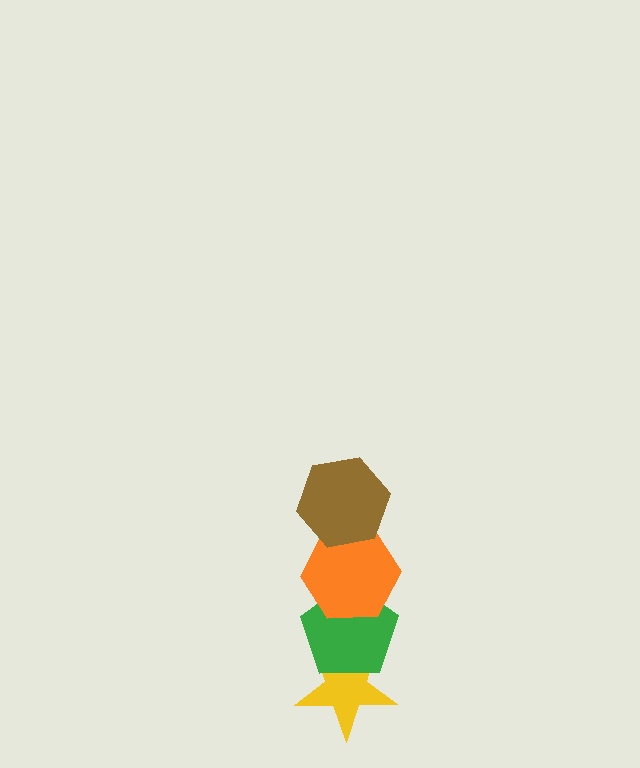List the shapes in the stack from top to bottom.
From top to bottom: the brown hexagon, the orange hexagon, the green pentagon, the yellow star.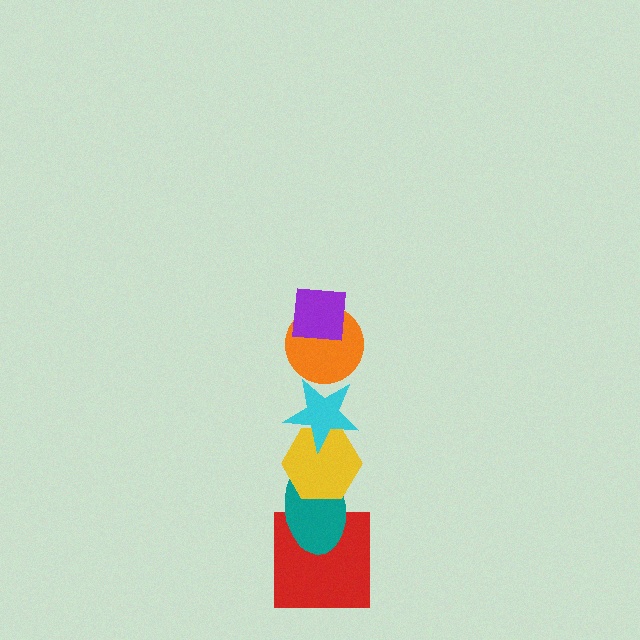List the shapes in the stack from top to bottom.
From top to bottom: the purple square, the orange circle, the cyan star, the yellow hexagon, the teal ellipse, the red square.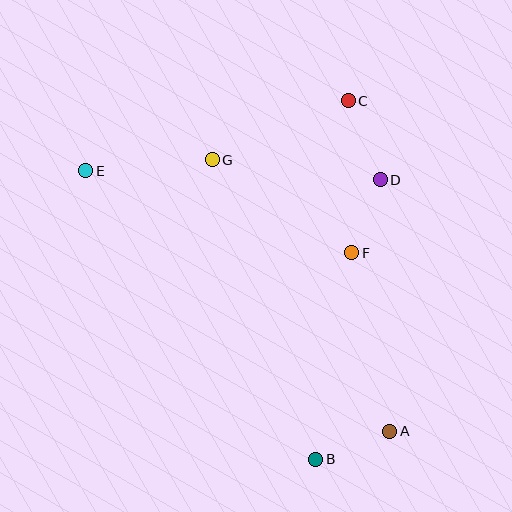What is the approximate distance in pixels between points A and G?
The distance between A and G is approximately 324 pixels.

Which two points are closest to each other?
Points D and F are closest to each other.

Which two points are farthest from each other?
Points A and E are farthest from each other.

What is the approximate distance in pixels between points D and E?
The distance between D and E is approximately 294 pixels.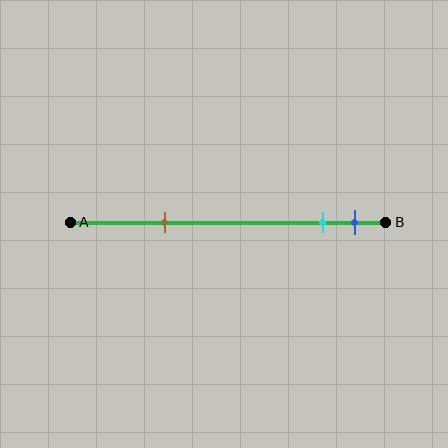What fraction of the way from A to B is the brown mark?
The brown mark is approximately 30% (0.3) of the way from A to B.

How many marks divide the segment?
There are 3 marks dividing the segment.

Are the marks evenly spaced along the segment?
No, the marks are not evenly spaced.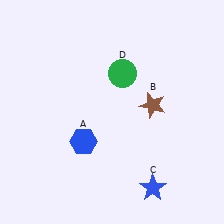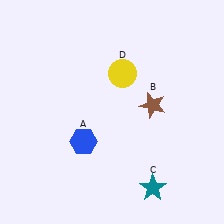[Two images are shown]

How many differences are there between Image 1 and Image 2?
There are 2 differences between the two images.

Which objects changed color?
C changed from blue to teal. D changed from green to yellow.